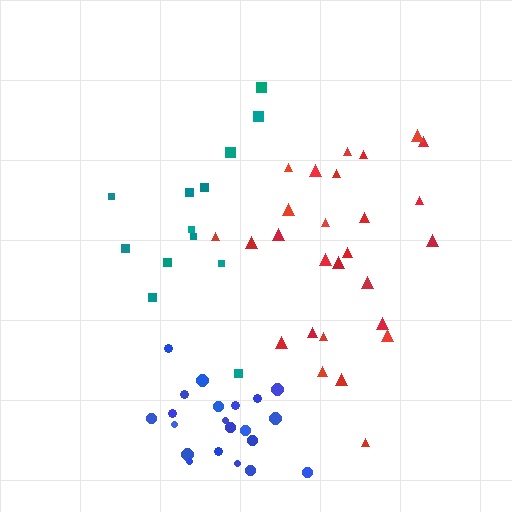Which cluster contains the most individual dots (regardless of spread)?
Red (27).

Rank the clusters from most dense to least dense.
blue, red, teal.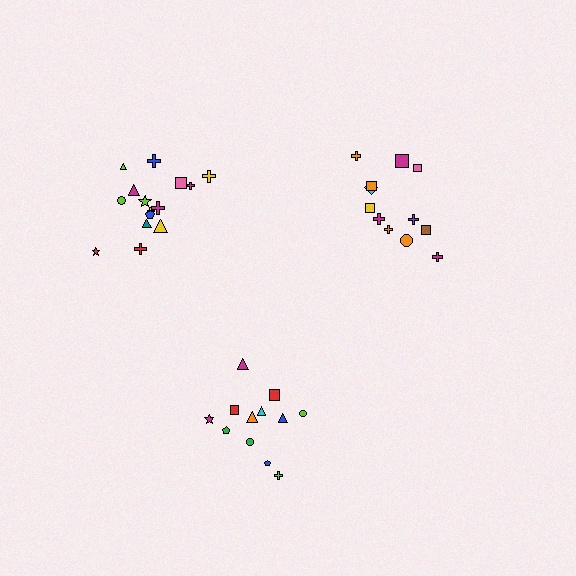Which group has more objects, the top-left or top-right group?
The top-left group.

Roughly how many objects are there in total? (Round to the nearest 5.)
Roughly 40 objects in total.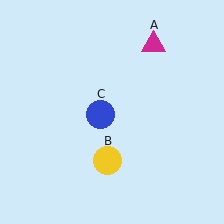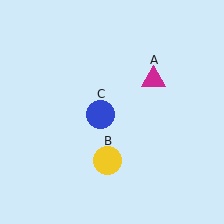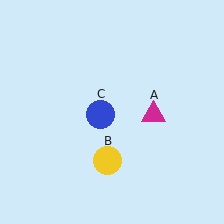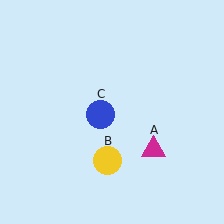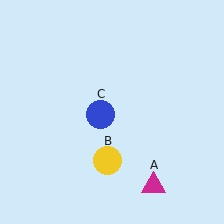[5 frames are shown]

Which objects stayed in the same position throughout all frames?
Yellow circle (object B) and blue circle (object C) remained stationary.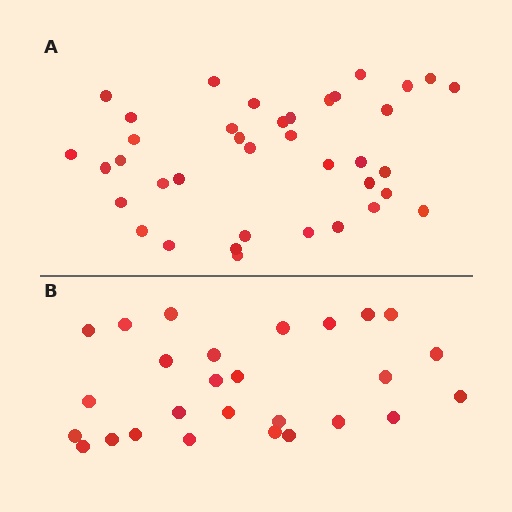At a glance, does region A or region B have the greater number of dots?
Region A (the top region) has more dots.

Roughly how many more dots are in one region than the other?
Region A has roughly 12 or so more dots than region B.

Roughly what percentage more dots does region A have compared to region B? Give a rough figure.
About 40% more.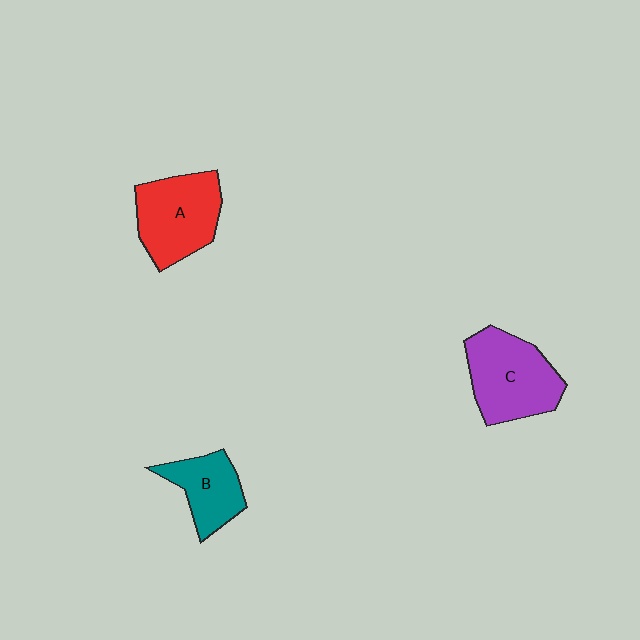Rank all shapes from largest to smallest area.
From largest to smallest: C (purple), A (red), B (teal).